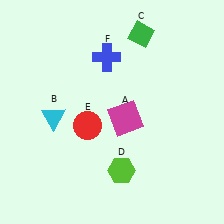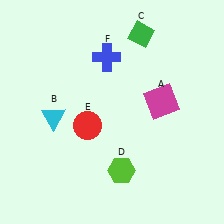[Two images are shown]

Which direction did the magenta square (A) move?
The magenta square (A) moved right.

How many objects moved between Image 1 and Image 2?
1 object moved between the two images.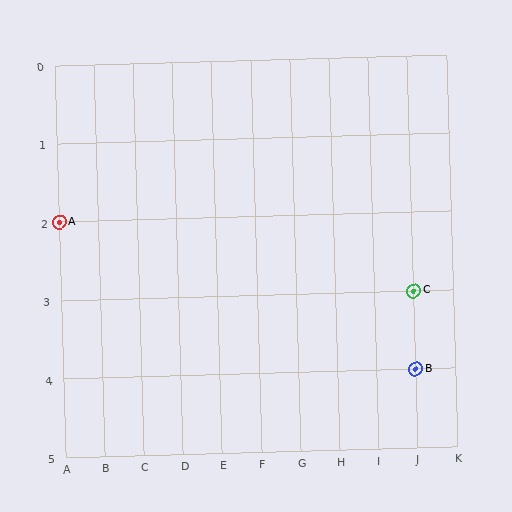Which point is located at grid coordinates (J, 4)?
Point B is at (J, 4).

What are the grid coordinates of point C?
Point C is at grid coordinates (J, 3).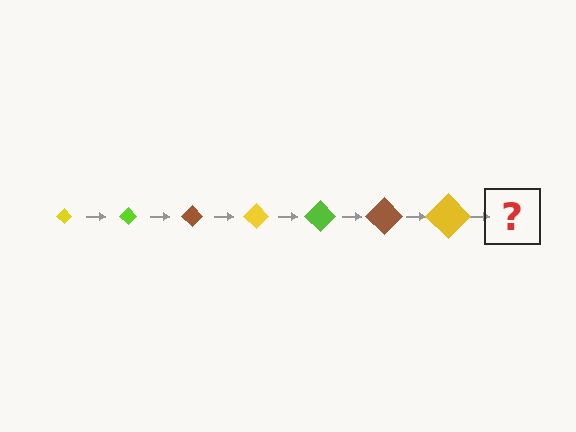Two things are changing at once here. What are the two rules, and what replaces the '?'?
The two rules are that the diamond grows larger each step and the color cycles through yellow, lime, and brown. The '?' should be a lime diamond, larger than the previous one.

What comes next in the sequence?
The next element should be a lime diamond, larger than the previous one.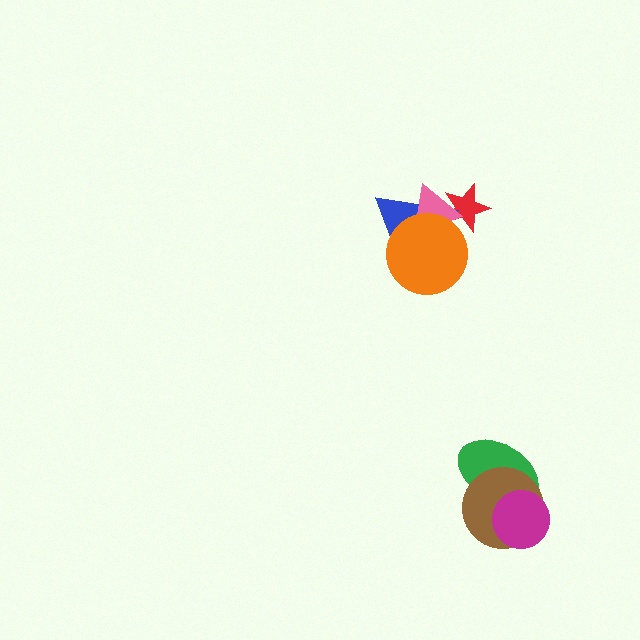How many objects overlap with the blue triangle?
3 objects overlap with the blue triangle.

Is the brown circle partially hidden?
Yes, it is partially covered by another shape.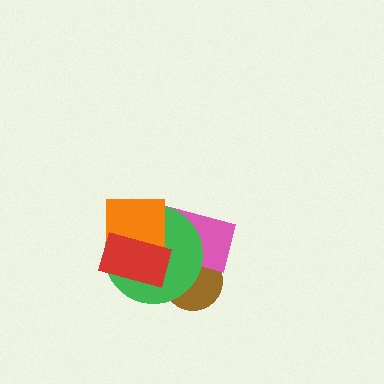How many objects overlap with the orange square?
3 objects overlap with the orange square.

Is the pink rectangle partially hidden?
Yes, it is partially covered by another shape.